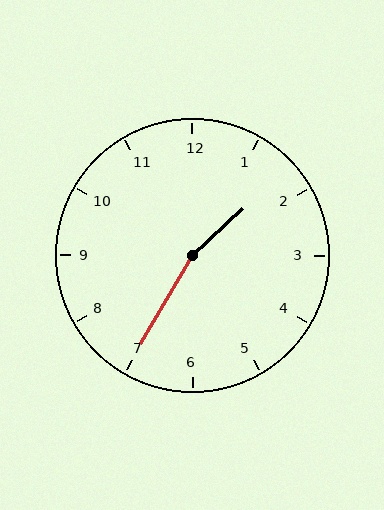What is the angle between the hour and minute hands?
Approximately 162 degrees.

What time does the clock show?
1:35.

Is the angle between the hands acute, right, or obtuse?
It is obtuse.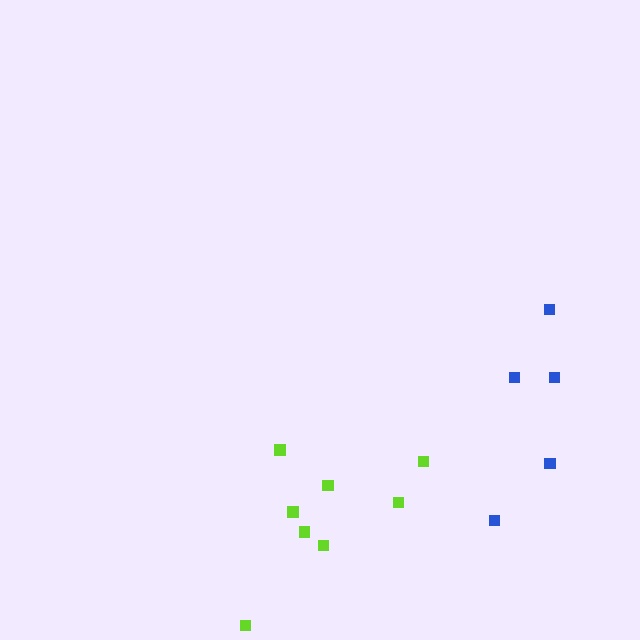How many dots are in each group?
Group 1: 5 dots, Group 2: 8 dots (13 total).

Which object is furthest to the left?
The lime cluster is leftmost.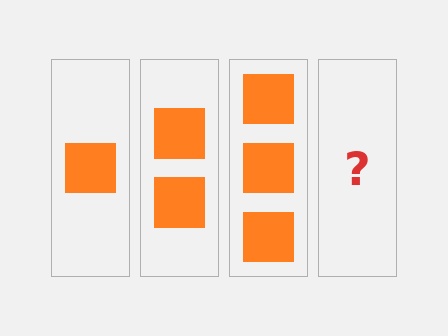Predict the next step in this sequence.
The next step is 4 squares.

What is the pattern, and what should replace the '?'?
The pattern is that each step adds one more square. The '?' should be 4 squares.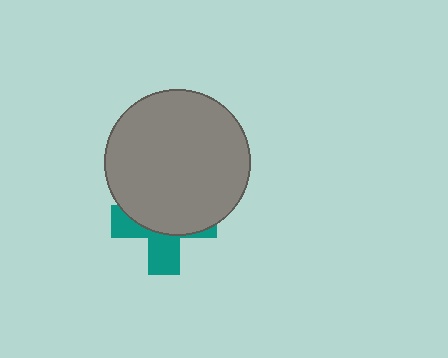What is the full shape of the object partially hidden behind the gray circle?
The partially hidden object is a teal cross.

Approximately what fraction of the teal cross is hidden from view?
Roughly 60% of the teal cross is hidden behind the gray circle.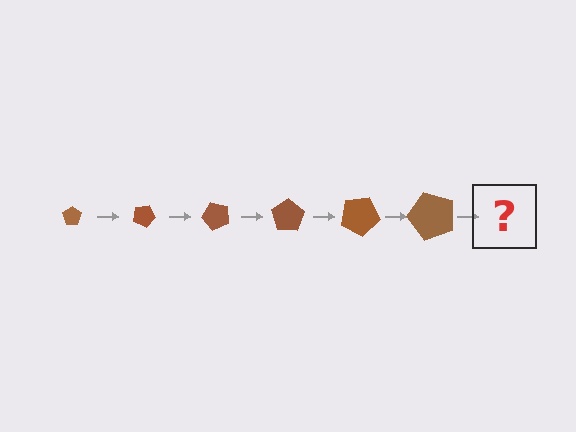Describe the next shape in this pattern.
It should be a pentagon, larger than the previous one and rotated 150 degrees from the start.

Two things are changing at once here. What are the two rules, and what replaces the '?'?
The two rules are that the pentagon grows larger each step and it rotates 25 degrees each step. The '?' should be a pentagon, larger than the previous one and rotated 150 degrees from the start.